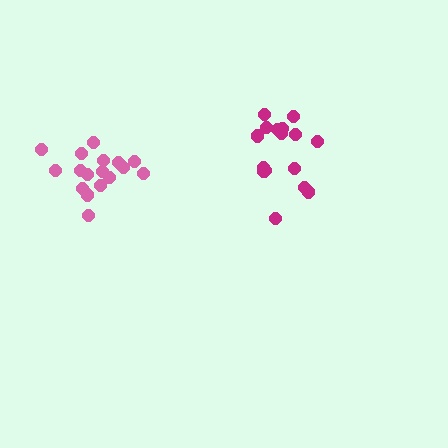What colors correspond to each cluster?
The clusters are colored: magenta, pink.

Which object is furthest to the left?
The pink cluster is leftmost.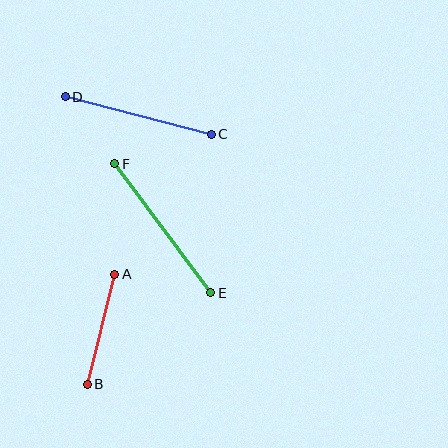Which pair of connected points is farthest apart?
Points E and F are farthest apart.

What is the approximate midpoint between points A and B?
The midpoint is at approximately (101, 329) pixels.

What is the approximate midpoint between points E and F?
The midpoint is at approximately (163, 228) pixels.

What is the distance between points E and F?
The distance is approximately 161 pixels.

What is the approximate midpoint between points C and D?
The midpoint is at approximately (138, 115) pixels.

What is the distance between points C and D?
The distance is approximately 151 pixels.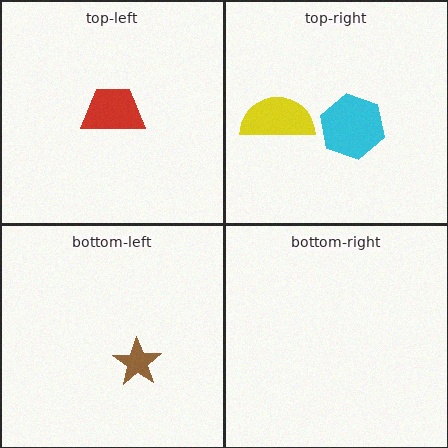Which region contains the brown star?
The bottom-left region.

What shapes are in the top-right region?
The yellow semicircle, the cyan hexagon.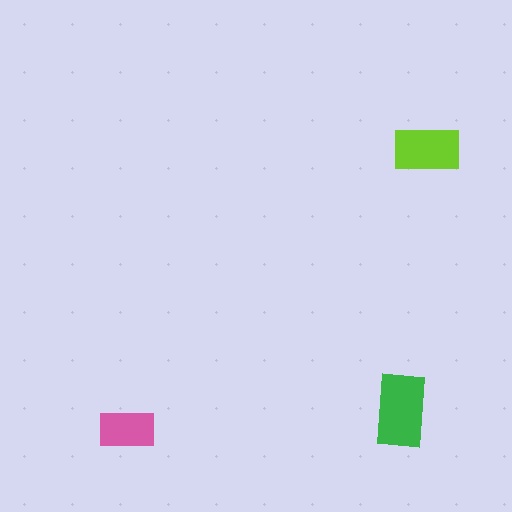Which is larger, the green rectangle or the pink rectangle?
The green one.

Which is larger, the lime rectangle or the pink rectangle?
The lime one.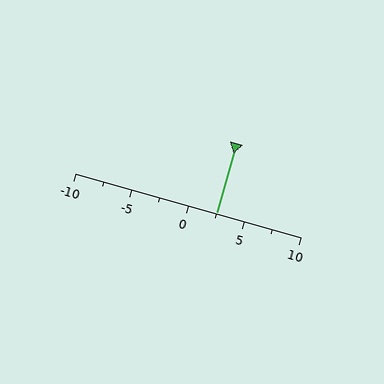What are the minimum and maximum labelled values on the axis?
The axis runs from -10 to 10.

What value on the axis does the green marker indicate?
The marker indicates approximately 2.5.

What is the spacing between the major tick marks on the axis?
The major ticks are spaced 5 apart.